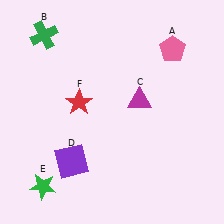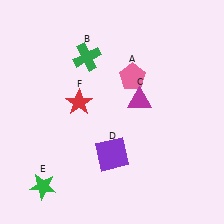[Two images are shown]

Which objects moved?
The objects that moved are: the pink pentagon (A), the green cross (B), the purple square (D).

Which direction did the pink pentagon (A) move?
The pink pentagon (A) moved left.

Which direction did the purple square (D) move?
The purple square (D) moved right.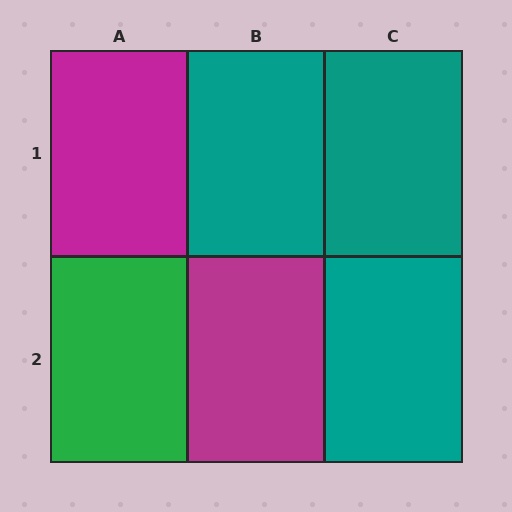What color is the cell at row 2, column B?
Magenta.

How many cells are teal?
3 cells are teal.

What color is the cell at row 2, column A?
Green.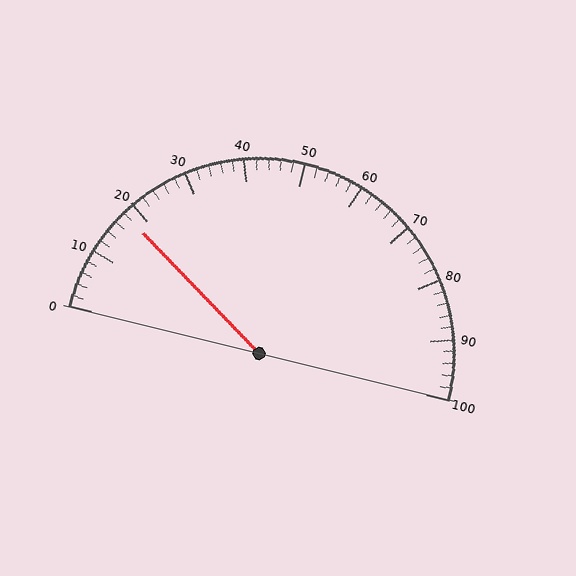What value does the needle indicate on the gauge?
The needle indicates approximately 18.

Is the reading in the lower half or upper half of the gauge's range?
The reading is in the lower half of the range (0 to 100).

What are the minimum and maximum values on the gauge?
The gauge ranges from 0 to 100.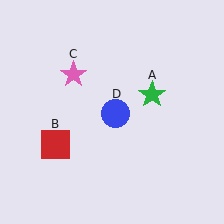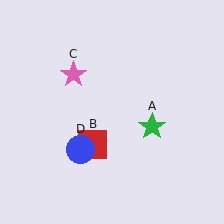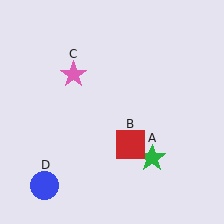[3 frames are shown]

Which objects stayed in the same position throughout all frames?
Pink star (object C) remained stationary.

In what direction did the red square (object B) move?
The red square (object B) moved right.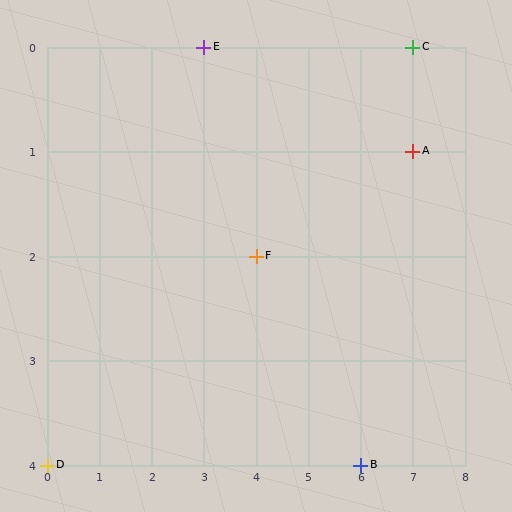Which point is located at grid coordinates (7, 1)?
Point A is at (7, 1).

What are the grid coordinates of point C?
Point C is at grid coordinates (7, 0).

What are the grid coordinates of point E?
Point E is at grid coordinates (3, 0).